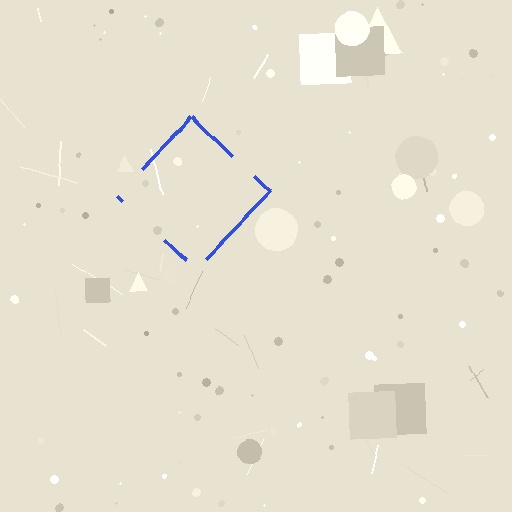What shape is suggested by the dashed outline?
The dashed outline suggests a diamond.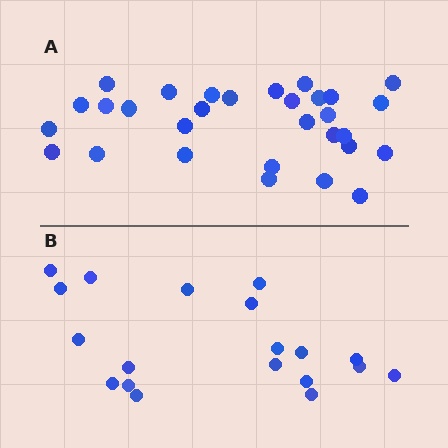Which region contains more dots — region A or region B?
Region A (the top region) has more dots.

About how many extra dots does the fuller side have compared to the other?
Region A has roughly 12 or so more dots than region B.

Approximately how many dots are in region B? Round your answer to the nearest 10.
About 20 dots. (The exact count is 19, which rounds to 20.)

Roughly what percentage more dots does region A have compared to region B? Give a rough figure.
About 60% more.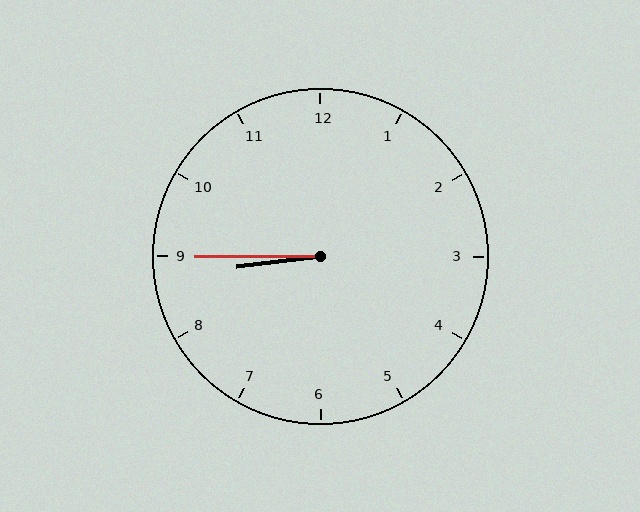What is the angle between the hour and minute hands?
Approximately 8 degrees.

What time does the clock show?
8:45.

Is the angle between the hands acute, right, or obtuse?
It is acute.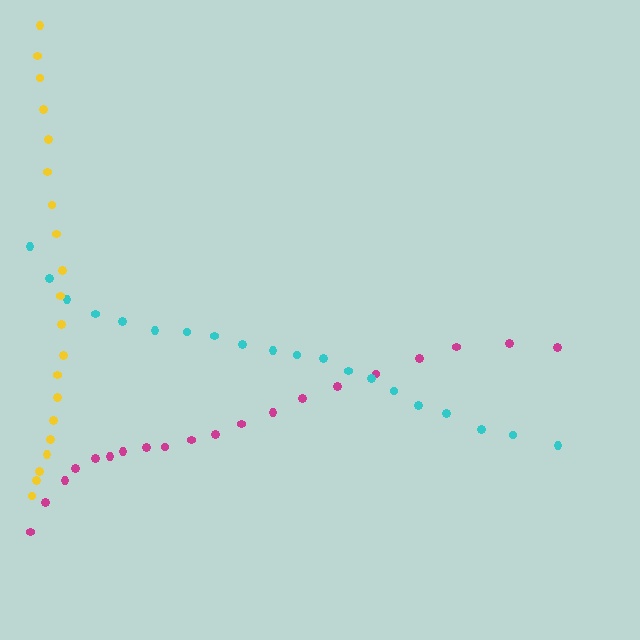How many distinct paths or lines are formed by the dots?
There are 3 distinct paths.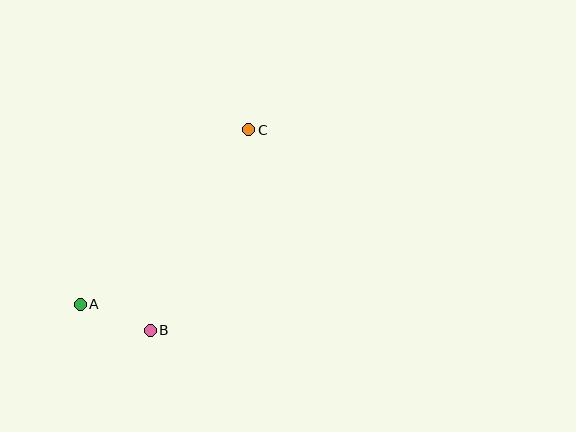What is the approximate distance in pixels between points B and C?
The distance between B and C is approximately 223 pixels.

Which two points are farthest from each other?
Points A and C are farthest from each other.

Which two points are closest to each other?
Points A and B are closest to each other.